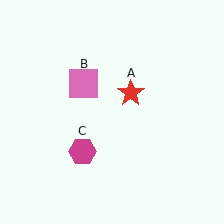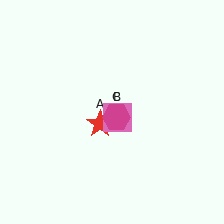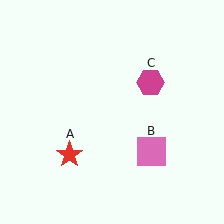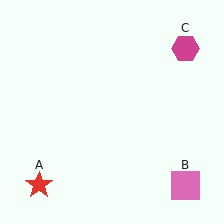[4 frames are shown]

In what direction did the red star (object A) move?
The red star (object A) moved down and to the left.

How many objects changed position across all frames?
3 objects changed position: red star (object A), pink square (object B), magenta hexagon (object C).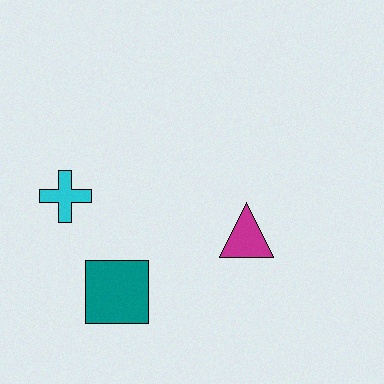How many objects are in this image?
There are 3 objects.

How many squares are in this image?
There is 1 square.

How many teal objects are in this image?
There is 1 teal object.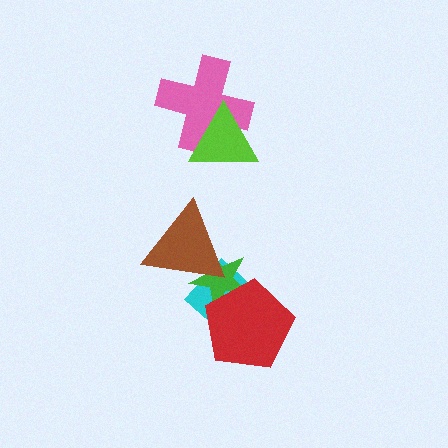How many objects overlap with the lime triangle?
1 object overlaps with the lime triangle.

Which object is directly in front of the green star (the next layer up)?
The red pentagon is directly in front of the green star.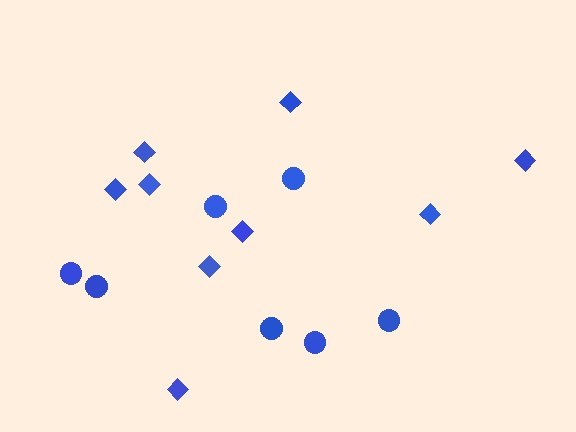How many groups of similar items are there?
There are 2 groups: one group of diamonds (9) and one group of circles (7).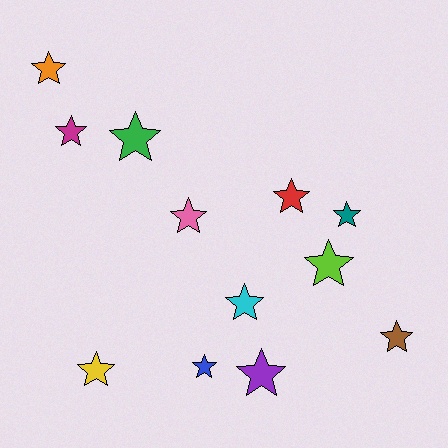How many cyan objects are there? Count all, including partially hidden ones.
There is 1 cyan object.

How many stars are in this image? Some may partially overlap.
There are 12 stars.